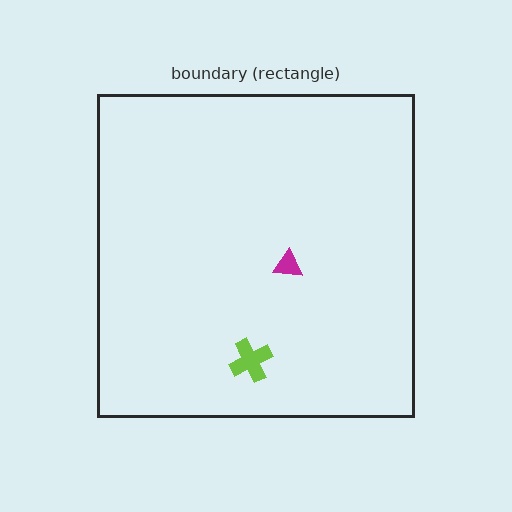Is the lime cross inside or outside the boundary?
Inside.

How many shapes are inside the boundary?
2 inside, 0 outside.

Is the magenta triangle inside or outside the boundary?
Inside.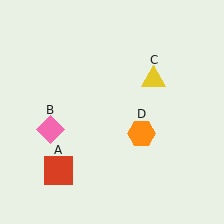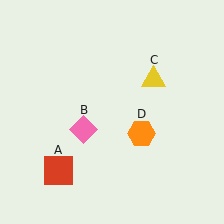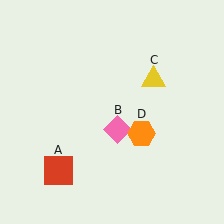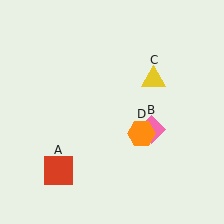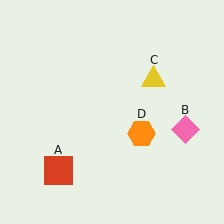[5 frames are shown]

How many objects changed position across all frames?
1 object changed position: pink diamond (object B).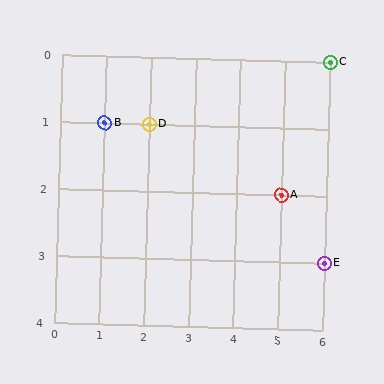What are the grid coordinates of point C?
Point C is at grid coordinates (6, 0).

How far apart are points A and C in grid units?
Points A and C are 1 column and 2 rows apart (about 2.2 grid units diagonally).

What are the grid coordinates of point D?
Point D is at grid coordinates (2, 1).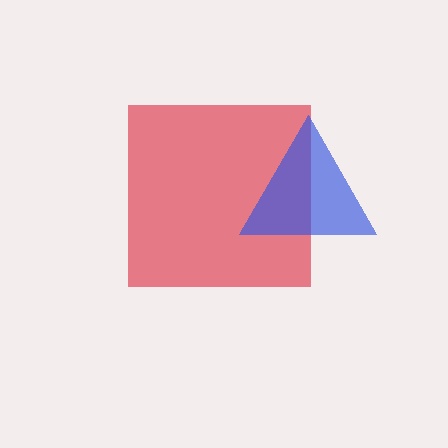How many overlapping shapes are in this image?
There are 2 overlapping shapes in the image.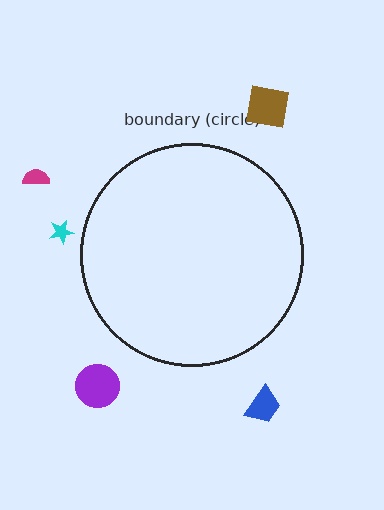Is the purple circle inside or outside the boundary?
Outside.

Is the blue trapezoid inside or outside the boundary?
Outside.